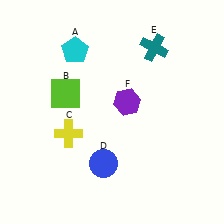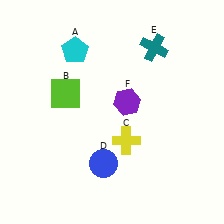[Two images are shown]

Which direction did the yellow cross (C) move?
The yellow cross (C) moved right.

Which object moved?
The yellow cross (C) moved right.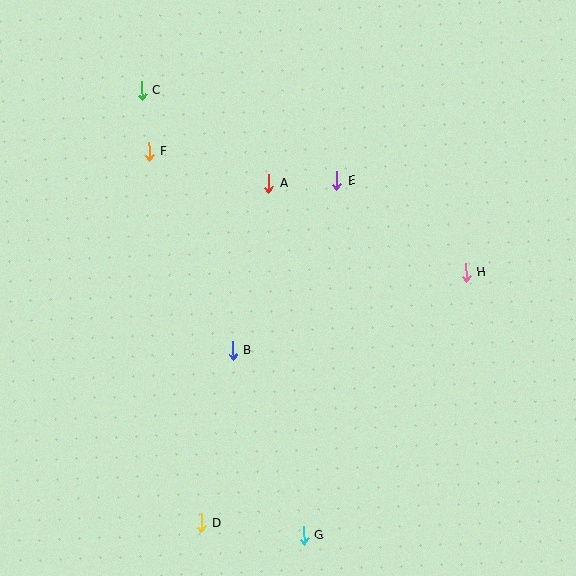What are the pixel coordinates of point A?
Point A is at (269, 183).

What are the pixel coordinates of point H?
Point H is at (466, 272).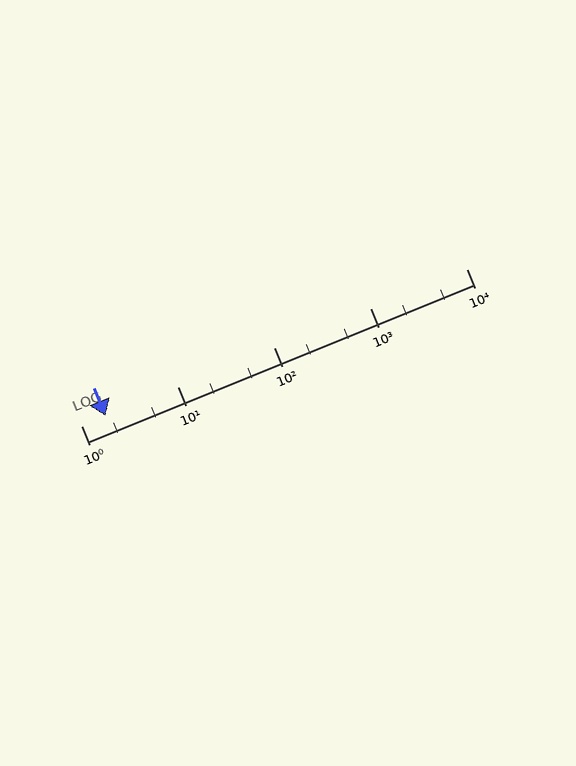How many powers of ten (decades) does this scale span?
The scale spans 4 decades, from 1 to 10000.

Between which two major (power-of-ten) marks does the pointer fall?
The pointer is between 1 and 10.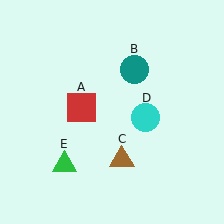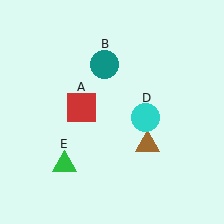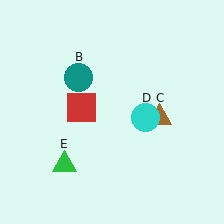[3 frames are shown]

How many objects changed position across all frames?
2 objects changed position: teal circle (object B), brown triangle (object C).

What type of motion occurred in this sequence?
The teal circle (object B), brown triangle (object C) rotated counterclockwise around the center of the scene.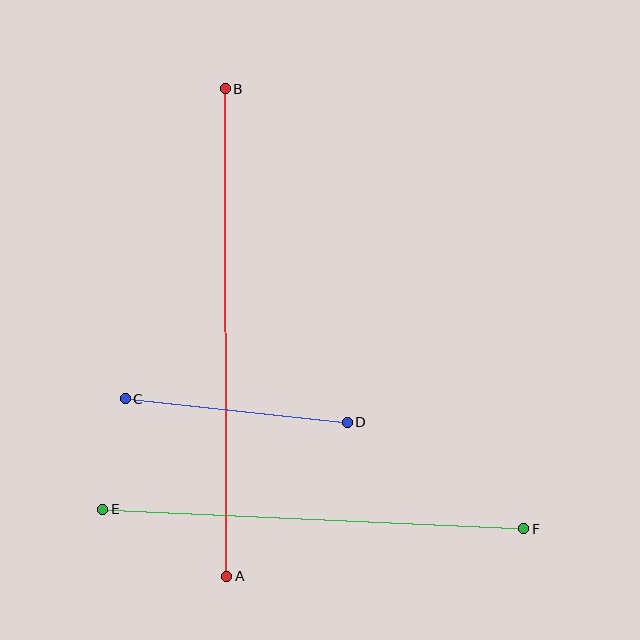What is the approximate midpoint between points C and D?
The midpoint is at approximately (236, 411) pixels.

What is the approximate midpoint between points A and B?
The midpoint is at approximately (226, 332) pixels.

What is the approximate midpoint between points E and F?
The midpoint is at approximately (313, 519) pixels.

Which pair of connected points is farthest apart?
Points A and B are farthest apart.